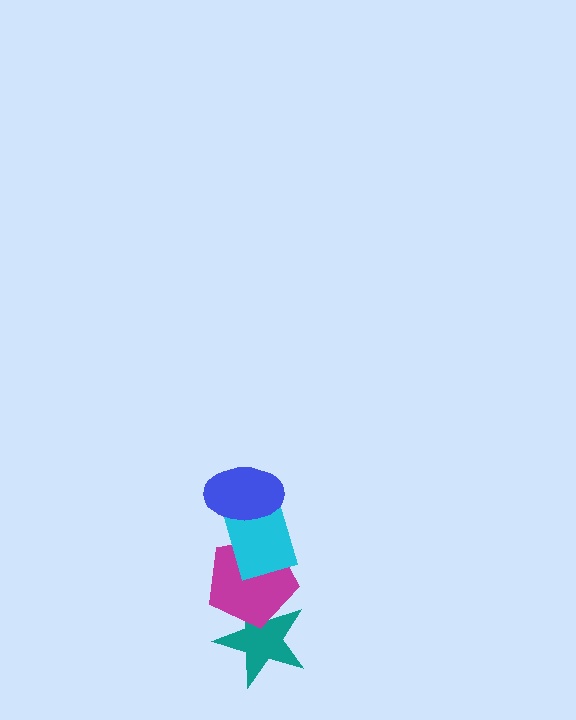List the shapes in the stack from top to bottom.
From top to bottom: the blue ellipse, the cyan rectangle, the magenta pentagon, the teal star.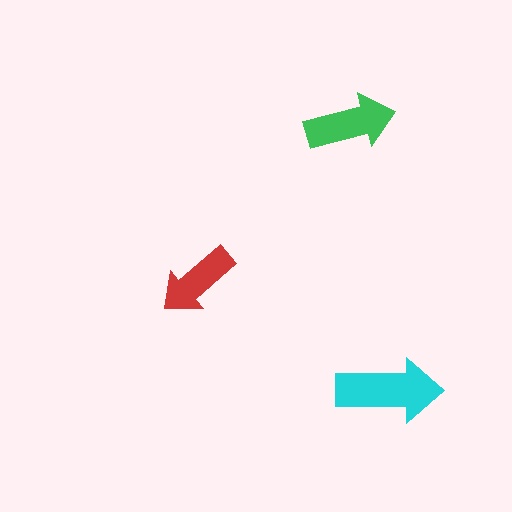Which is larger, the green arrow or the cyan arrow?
The cyan one.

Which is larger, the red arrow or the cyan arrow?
The cyan one.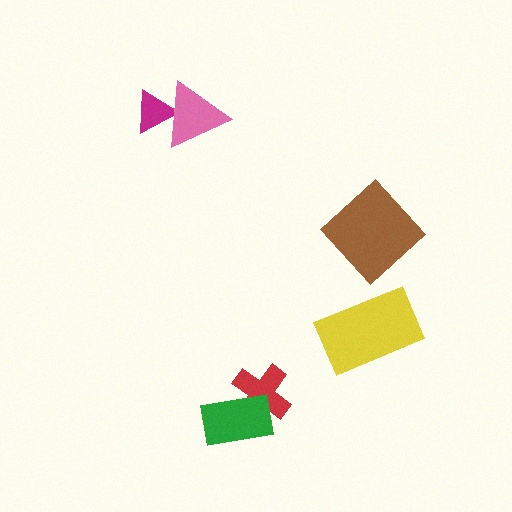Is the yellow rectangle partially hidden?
No, no other shape covers it.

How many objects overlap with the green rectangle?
1 object overlaps with the green rectangle.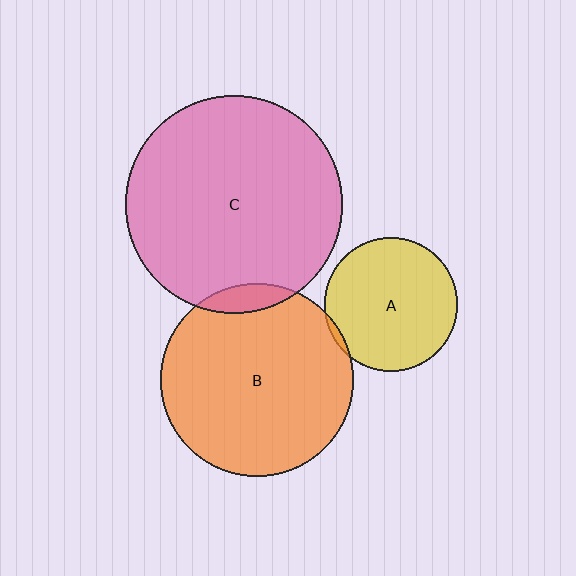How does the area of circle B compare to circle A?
Approximately 2.1 times.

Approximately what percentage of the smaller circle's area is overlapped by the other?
Approximately 5%.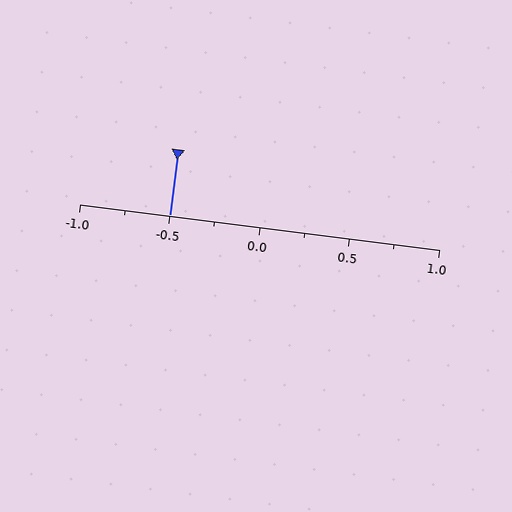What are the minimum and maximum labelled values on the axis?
The axis runs from -1.0 to 1.0.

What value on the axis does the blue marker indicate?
The marker indicates approximately -0.5.